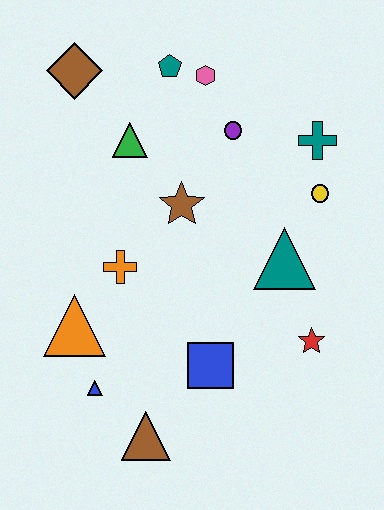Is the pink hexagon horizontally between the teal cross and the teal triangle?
No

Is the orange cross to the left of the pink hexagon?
Yes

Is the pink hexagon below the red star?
No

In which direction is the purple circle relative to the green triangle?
The purple circle is to the right of the green triangle.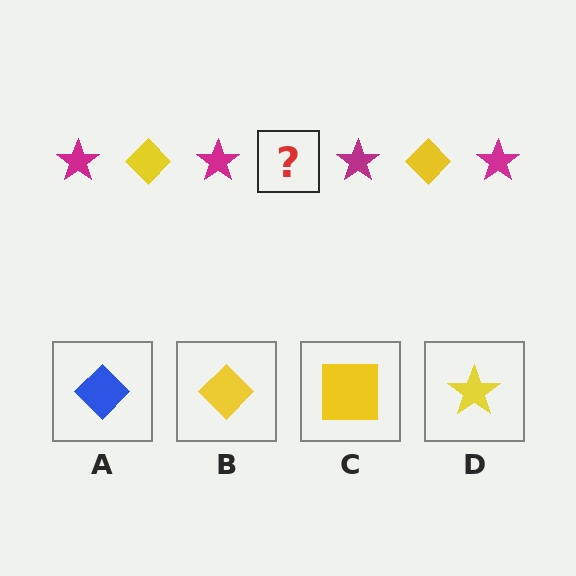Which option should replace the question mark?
Option B.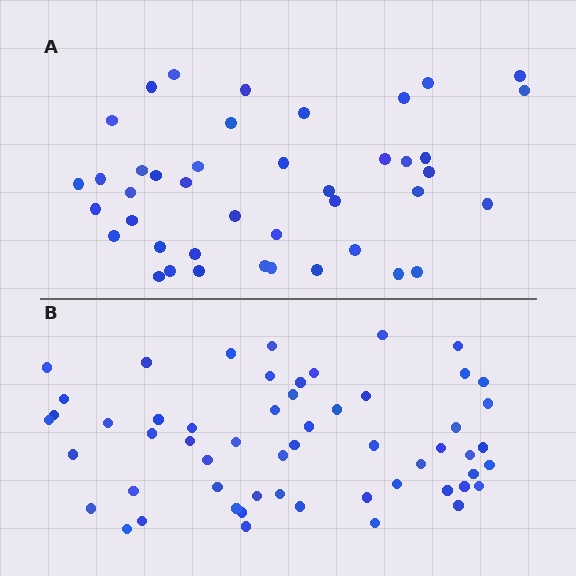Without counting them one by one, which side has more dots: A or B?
Region B (the bottom region) has more dots.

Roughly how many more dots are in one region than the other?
Region B has approximately 15 more dots than region A.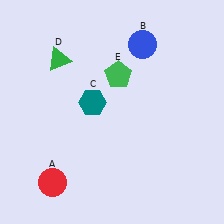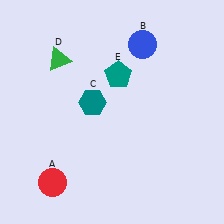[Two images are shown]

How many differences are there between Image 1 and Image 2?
There is 1 difference between the two images.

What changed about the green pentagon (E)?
In Image 1, E is green. In Image 2, it changed to teal.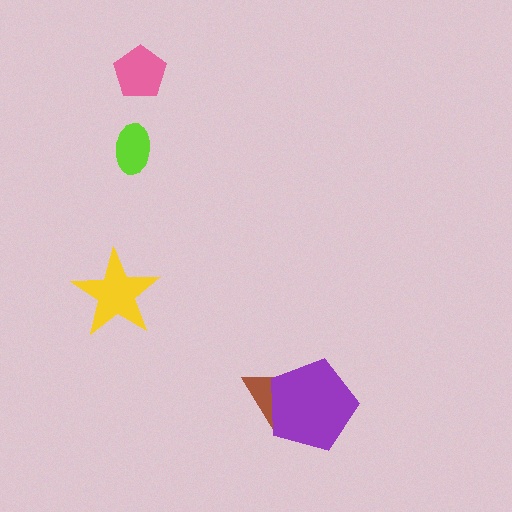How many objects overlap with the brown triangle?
1 object overlaps with the brown triangle.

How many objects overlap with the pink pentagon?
0 objects overlap with the pink pentagon.